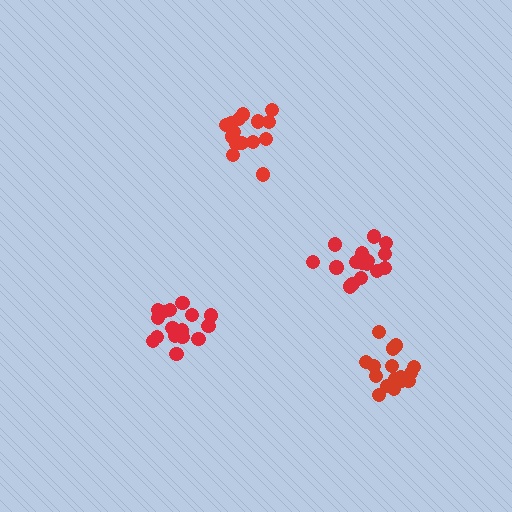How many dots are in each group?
Group 1: 16 dots, Group 2: 17 dots, Group 3: 15 dots, Group 4: 17 dots (65 total).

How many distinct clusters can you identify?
There are 4 distinct clusters.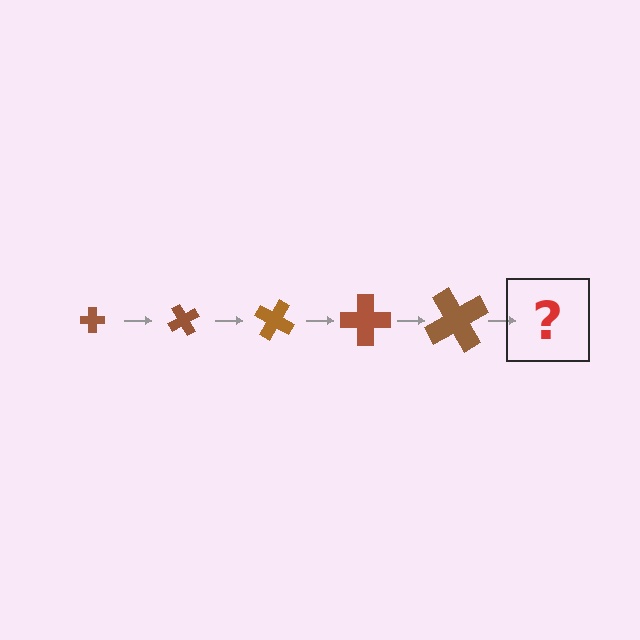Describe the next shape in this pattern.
It should be a cross, larger than the previous one and rotated 300 degrees from the start.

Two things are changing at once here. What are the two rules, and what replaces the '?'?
The two rules are that the cross grows larger each step and it rotates 60 degrees each step. The '?' should be a cross, larger than the previous one and rotated 300 degrees from the start.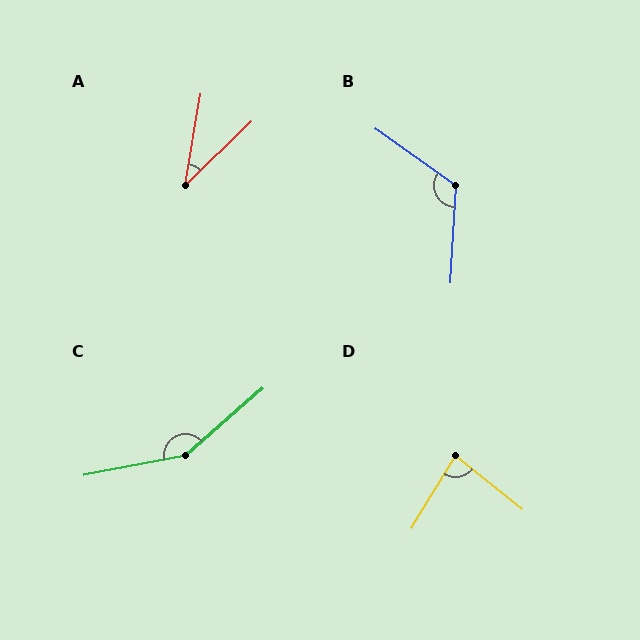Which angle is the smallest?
A, at approximately 36 degrees.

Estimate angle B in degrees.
Approximately 122 degrees.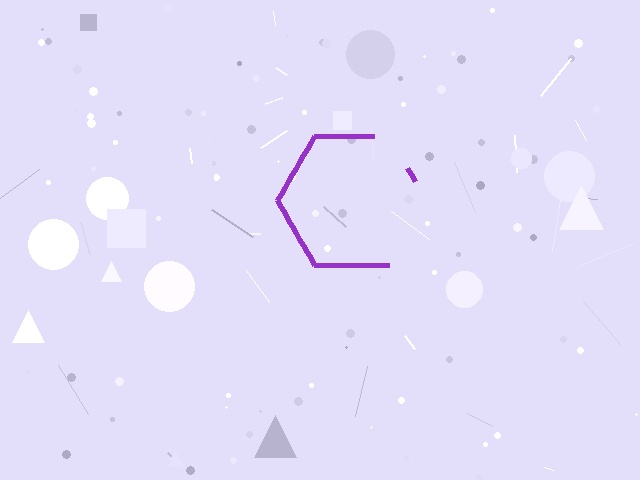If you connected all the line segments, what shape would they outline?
They would outline a hexagon.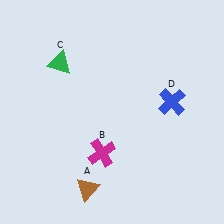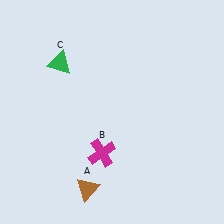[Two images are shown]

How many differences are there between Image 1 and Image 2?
There is 1 difference between the two images.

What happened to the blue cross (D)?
The blue cross (D) was removed in Image 2. It was in the top-right area of Image 1.